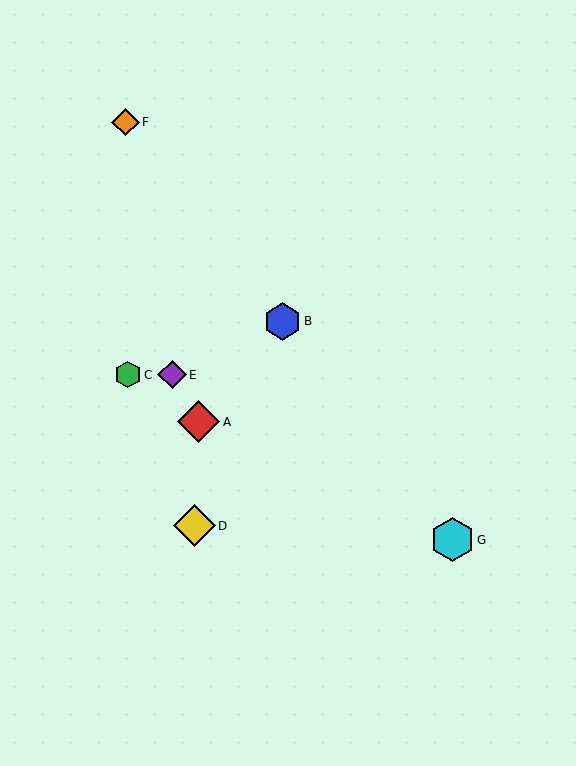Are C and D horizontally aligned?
No, C is at y≈375 and D is at y≈526.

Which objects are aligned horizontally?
Objects C, E are aligned horizontally.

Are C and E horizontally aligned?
Yes, both are at y≈375.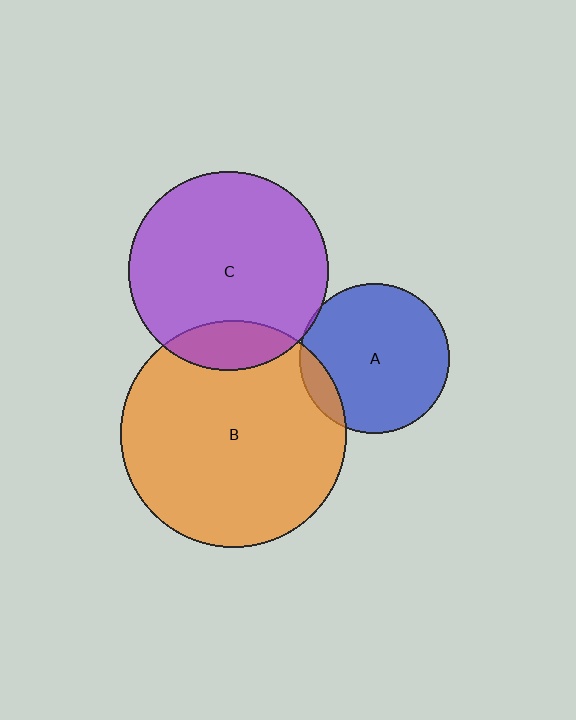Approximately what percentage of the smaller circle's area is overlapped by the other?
Approximately 15%.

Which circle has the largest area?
Circle B (orange).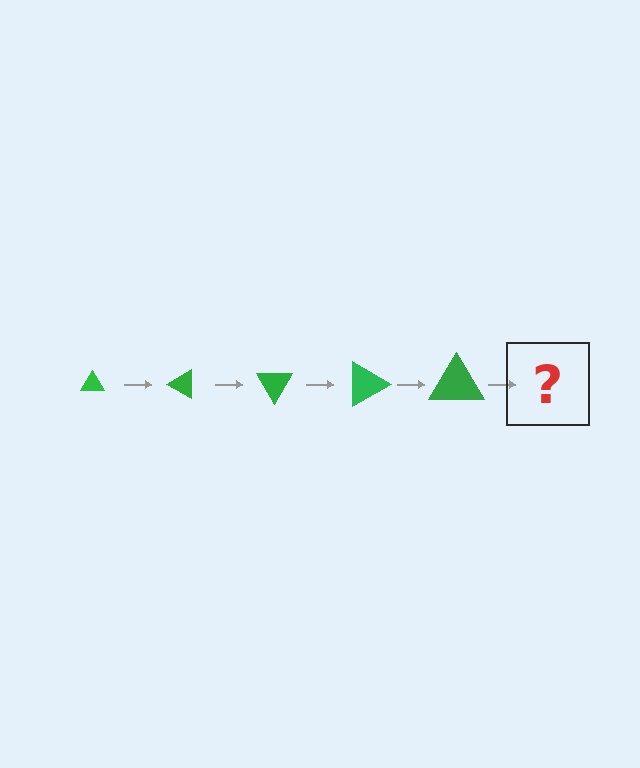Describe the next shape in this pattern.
It should be a triangle, larger than the previous one and rotated 150 degrees from the start.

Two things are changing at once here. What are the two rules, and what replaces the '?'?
The two rules are that the triangle grows larger each step and it rotates 30 degrees each step. The '?' should be a triangle, larger than the previous one and rotated 150 degrees from the start.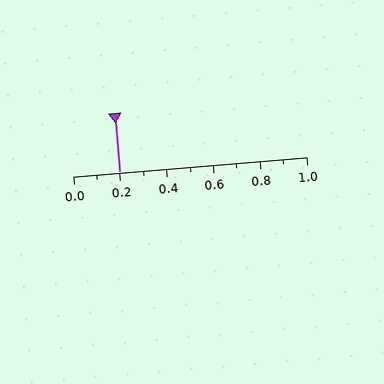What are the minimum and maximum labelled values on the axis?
The axis runs from 0.0 to 1.0.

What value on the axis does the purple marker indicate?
The marker indicates approximately 0.2.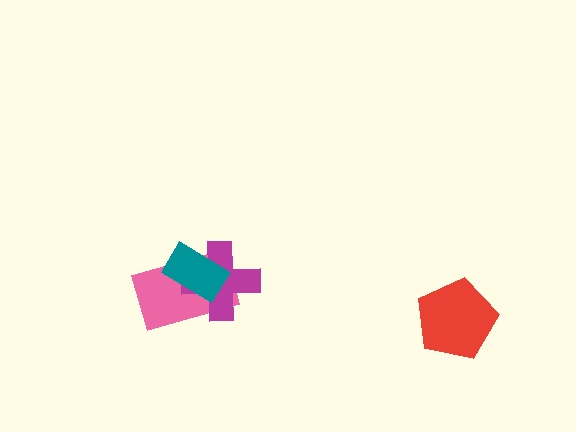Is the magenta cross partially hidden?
Yes, it is partially covered by another shape.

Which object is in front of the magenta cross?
The teal rectangle is in front of the magenta cross.